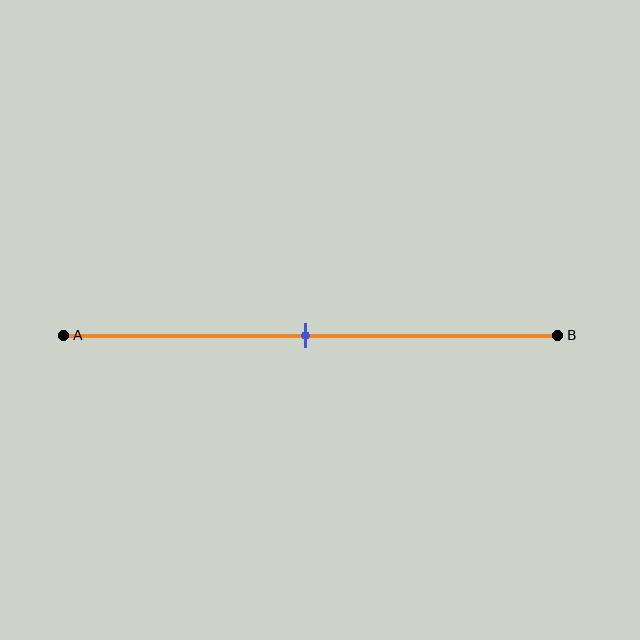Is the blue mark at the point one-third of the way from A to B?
No, the mark is at about 50% from A, not at the 33% one-third point.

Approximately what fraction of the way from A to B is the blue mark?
The blue mark is approximately 50% of the way from A to B.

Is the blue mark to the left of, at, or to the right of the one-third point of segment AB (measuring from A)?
The blue mark is to the right of the one-third point of segment AB.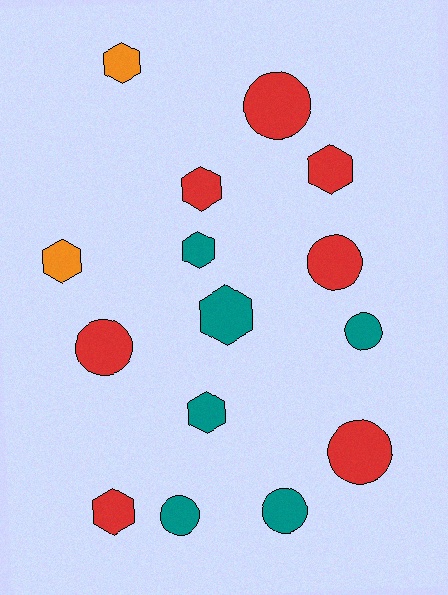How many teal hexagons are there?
There are 3 teal hexagons.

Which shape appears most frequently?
Hexagon, with 8 objects.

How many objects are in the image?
There are 15 objects.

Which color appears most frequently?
Red, with 7 objects.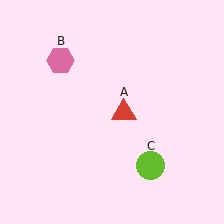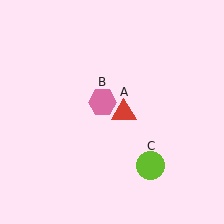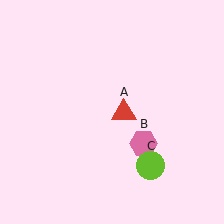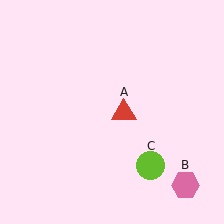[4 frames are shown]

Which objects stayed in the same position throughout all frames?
Red triangle (object A) and lime circle (object C) remained stationary.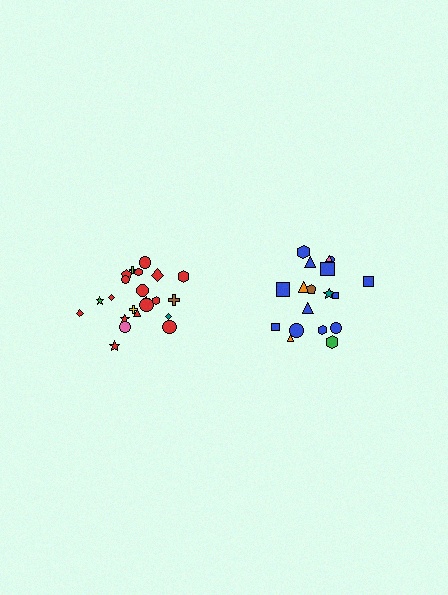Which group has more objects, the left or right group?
The left group.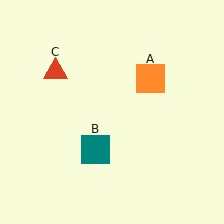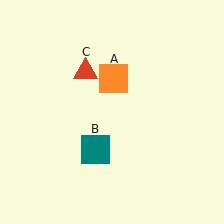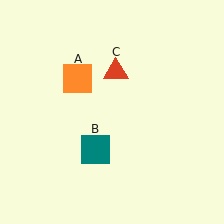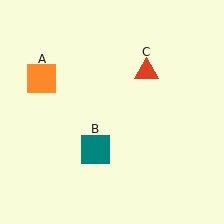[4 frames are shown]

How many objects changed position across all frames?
2 objects changed position: orange square (object A), red triangle (object C).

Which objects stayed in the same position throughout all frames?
Teal square (object B) remained stationary.